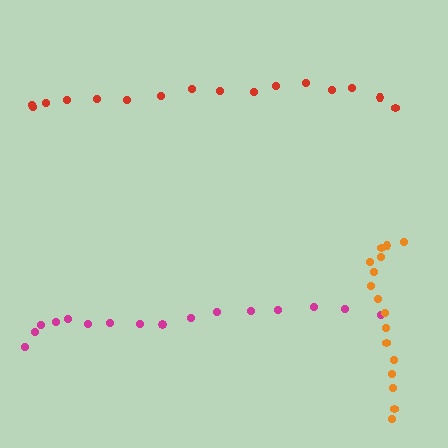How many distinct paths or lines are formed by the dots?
There are 3 distinct paths.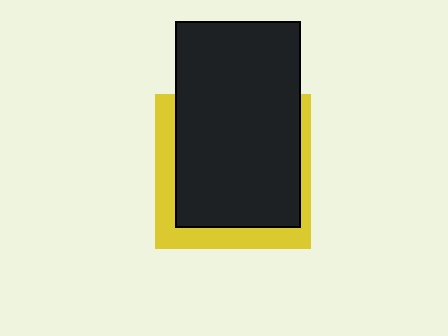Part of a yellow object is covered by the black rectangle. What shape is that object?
It is a square.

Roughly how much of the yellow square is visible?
A small part of it is visible (roughly 31%).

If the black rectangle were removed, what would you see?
You would see the complete yellow square.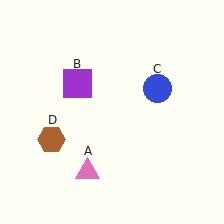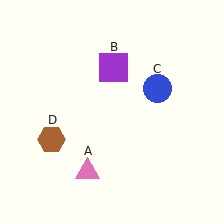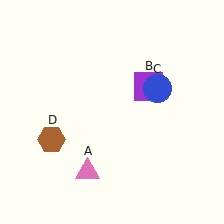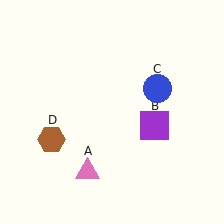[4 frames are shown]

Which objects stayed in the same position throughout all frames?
Pink triangle (object A) and blue circle (object C) and brown hexagon (object D) remained stationary.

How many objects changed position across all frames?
1 object changed position: purple square (object B).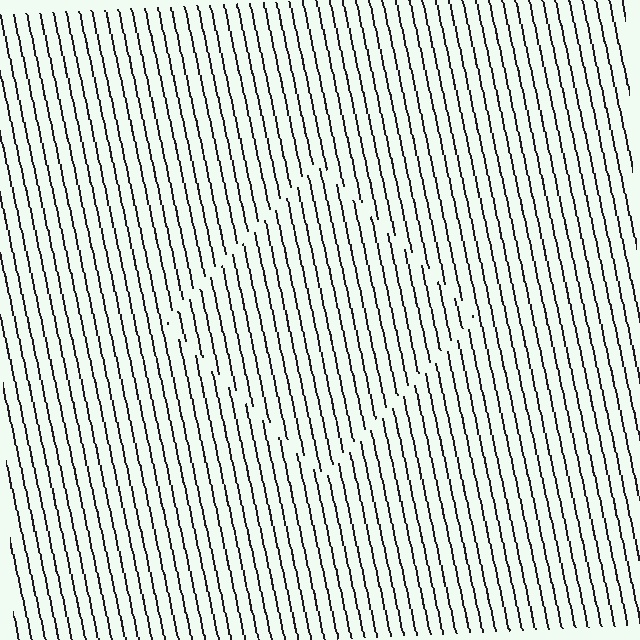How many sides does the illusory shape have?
4 sides — the line-ends trace a square.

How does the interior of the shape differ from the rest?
The interior of the shape contains the same grating, shifted by half a period — the contour is defined by the phase discontinuity where line-ends from the inner and outer gratings abut.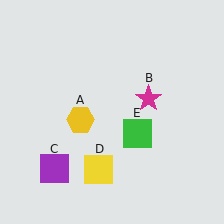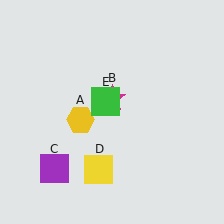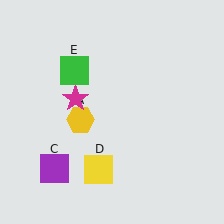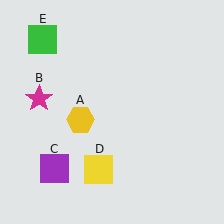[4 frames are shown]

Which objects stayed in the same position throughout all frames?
Yellow hexagon (object A) and purple square (object C) and yellow square (object D) remained stationary.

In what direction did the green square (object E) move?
The green square (object E) moved up and to the left.